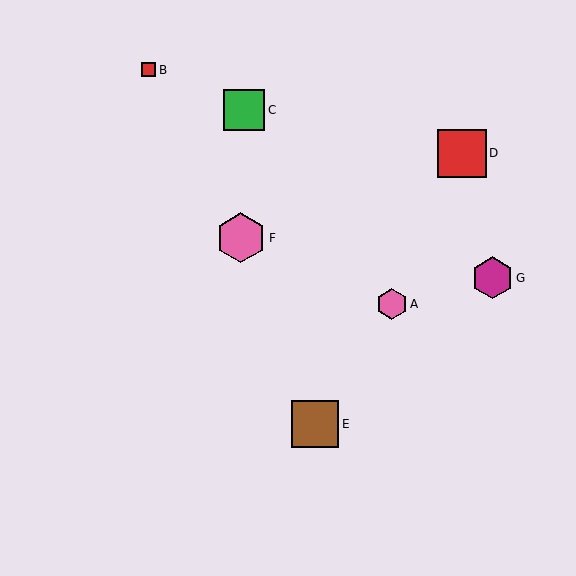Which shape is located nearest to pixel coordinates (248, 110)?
The green square (labeled C) at (244, 110) is nearest to that location.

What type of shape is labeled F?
Shape F is a pink hexagon.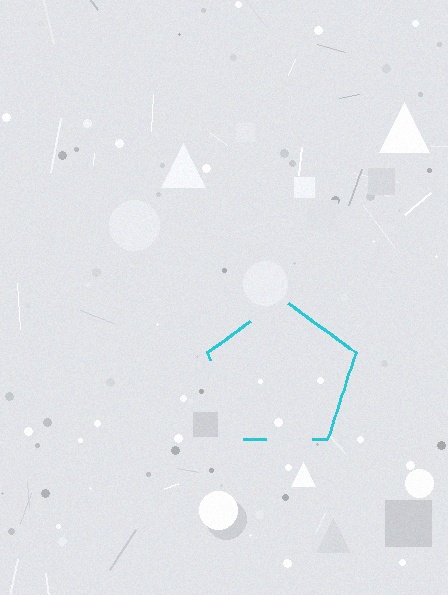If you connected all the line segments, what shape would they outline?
They would outline a pentagon.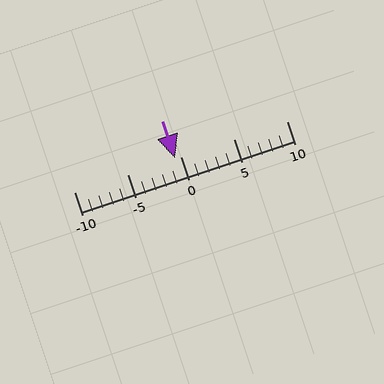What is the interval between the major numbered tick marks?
The major tick marks are spaced 5 units apart.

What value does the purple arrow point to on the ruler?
The purple arrow points to approximately 0.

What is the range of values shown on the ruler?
The ruler shows values from -10 to 10.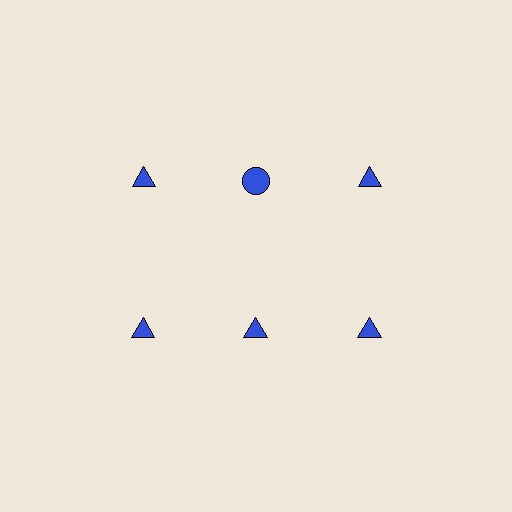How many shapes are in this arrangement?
There are 6 shapes arranged in a grid pattern.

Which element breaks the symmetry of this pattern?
The blue circle in the top row, second from left column breaks the symmetry. All other shapes are blue triangles.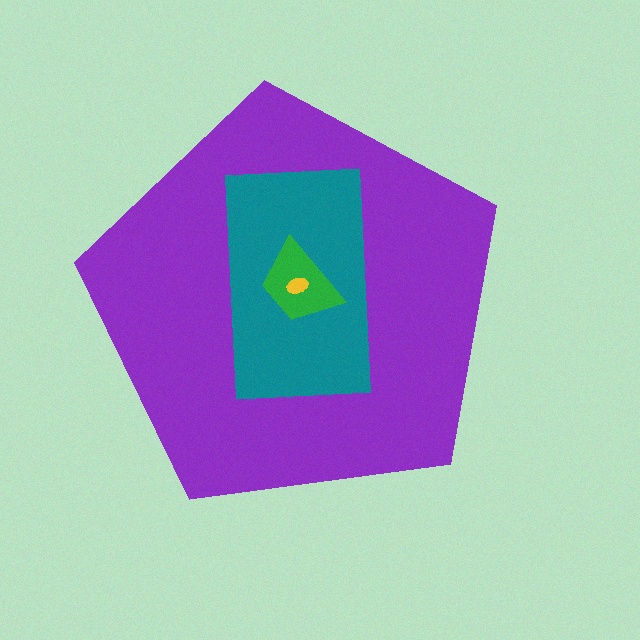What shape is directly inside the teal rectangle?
The green trapezoid.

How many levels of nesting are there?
4.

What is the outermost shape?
The purple pentagon.